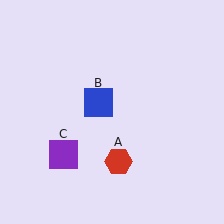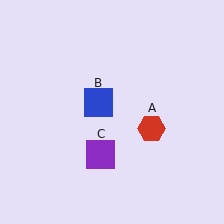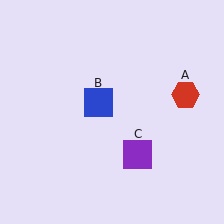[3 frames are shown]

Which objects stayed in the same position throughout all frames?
Blue square (object B) remained stationary.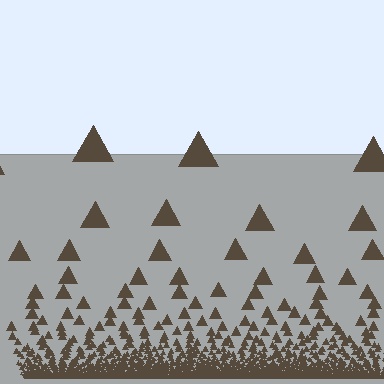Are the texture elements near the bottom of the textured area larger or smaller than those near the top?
Smaller. The gradient is inverted — elements near the bottom are smaller and denser.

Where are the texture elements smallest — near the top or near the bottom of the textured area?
Near the bottom.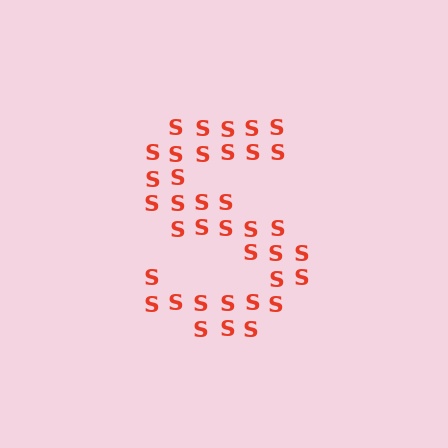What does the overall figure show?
The overall figure shows the letter S.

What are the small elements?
The small elements are letter S's.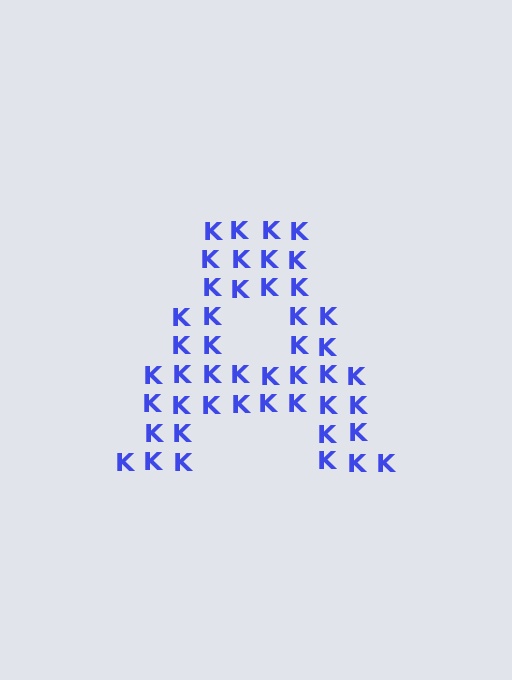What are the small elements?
The small elements are letter K's.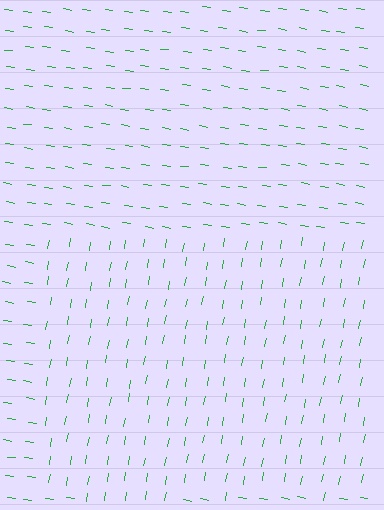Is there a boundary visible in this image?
Yes, there is a texture boundary formed by a change in line orientation.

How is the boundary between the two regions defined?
The boundary is defined purely by a change in line orientation (approximately 89 degrees difference). All lines are the same color and thickness.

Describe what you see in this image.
The image is filled with small green line segments. A rectangle region in the image has lines oriented differently from the surrounding lines, creating a visible texture boundary.